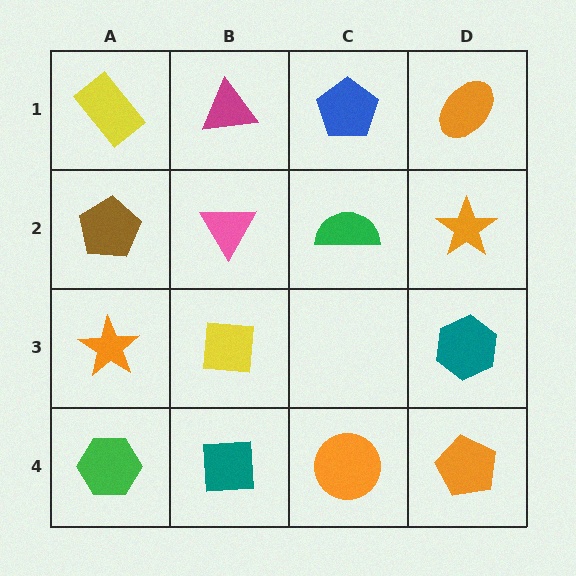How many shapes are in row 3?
3 shapes.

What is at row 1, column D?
An orange ellipse.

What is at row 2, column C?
A green semicircle.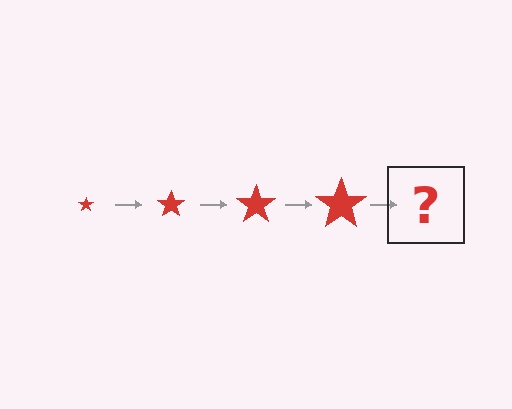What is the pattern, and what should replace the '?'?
The pattern is that the star gets progressively larger each step. The '?' should be a red star, larger than the previous one.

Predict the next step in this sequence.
The next step is a red star, larger than the previous one.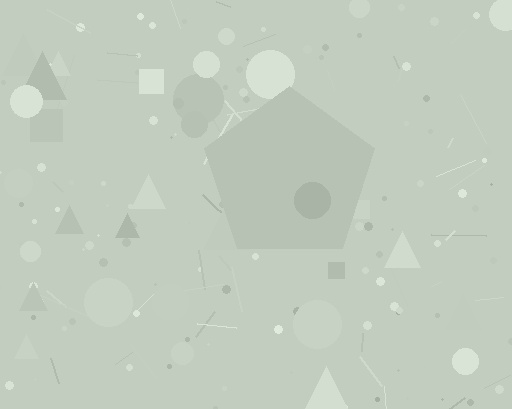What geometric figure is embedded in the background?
A pentagon is embedded in the background.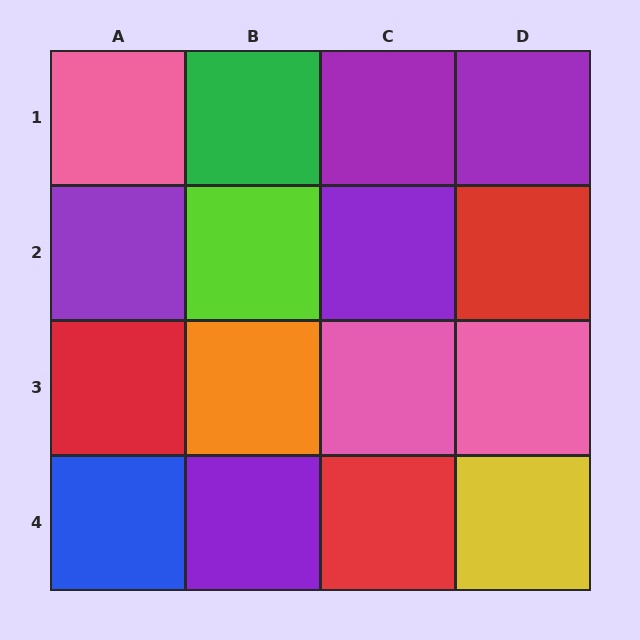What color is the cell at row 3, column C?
Pink.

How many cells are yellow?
1 cell is yellow.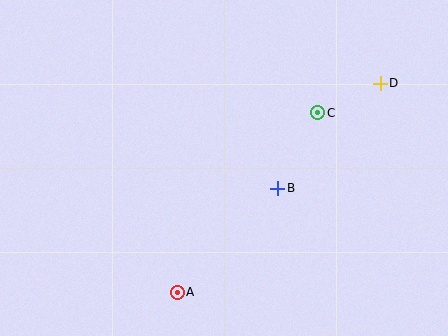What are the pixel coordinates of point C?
Point C is at (318, 113).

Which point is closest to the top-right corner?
Point D is closest to the top-right corner.